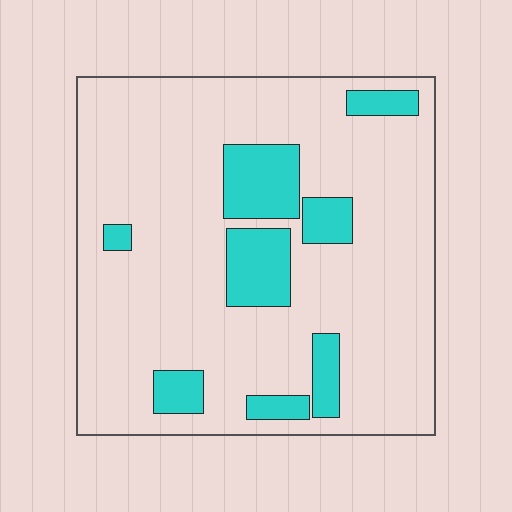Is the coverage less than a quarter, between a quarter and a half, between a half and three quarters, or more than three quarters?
Less than a quarter.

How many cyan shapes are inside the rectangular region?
8.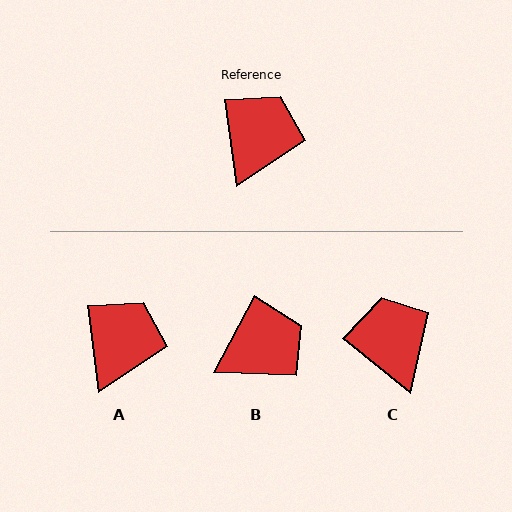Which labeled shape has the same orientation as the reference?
A.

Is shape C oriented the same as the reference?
No, it is off by about 43 degrees.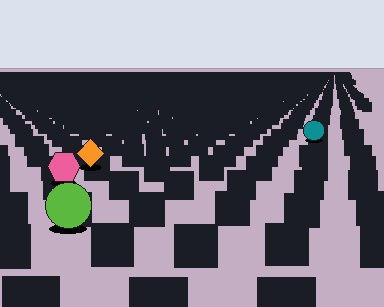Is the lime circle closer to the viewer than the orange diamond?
Yes. The lime circle is closer — you can tell from the texture gradient: the ground texture is coarser near it.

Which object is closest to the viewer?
The lime circle is closest. The texture marks near it are larger and more spread out.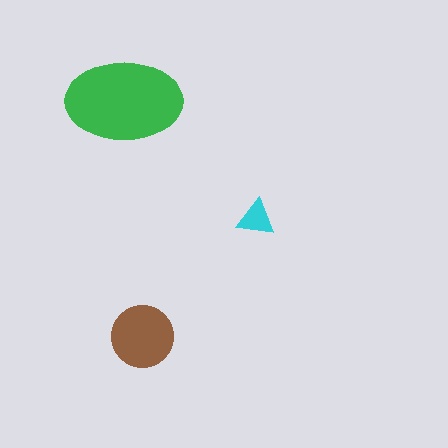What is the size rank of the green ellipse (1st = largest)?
1st.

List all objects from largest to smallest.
The green ellipse, the brown circle, the cyan triangle.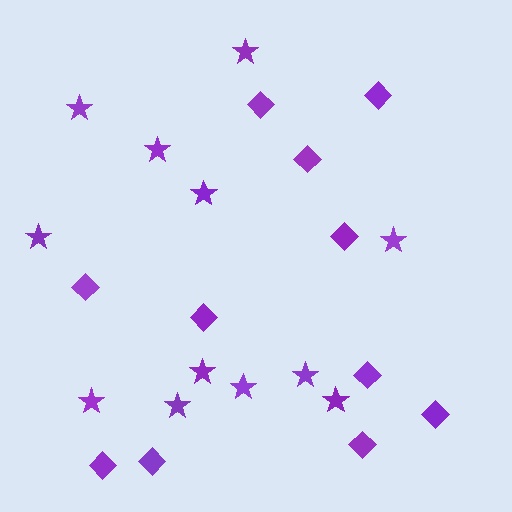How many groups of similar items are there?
There are 2 groups: one group of diamonds (11) and one group of stars (12).